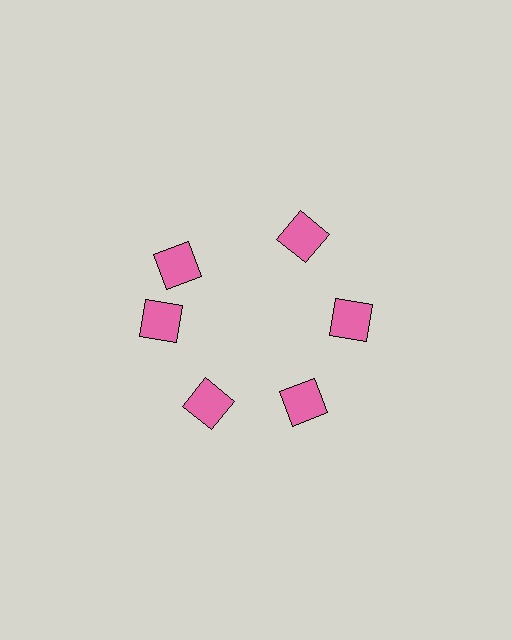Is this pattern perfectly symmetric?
No. The 6 pink squares are arranged in a ring, but one element near the 11 o'clock position is rotated out of alignment along the ring, breaking the 6-fold rotational symmetry.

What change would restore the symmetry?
The symmetry would be restored by rotating it back into even spacing with its neighbors so that all 6 squares sit at equal angles and equal distance from the center.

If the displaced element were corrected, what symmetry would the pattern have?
It would have 6-fold rotational symmetry — the pattern would map onto itself every 60 degrees.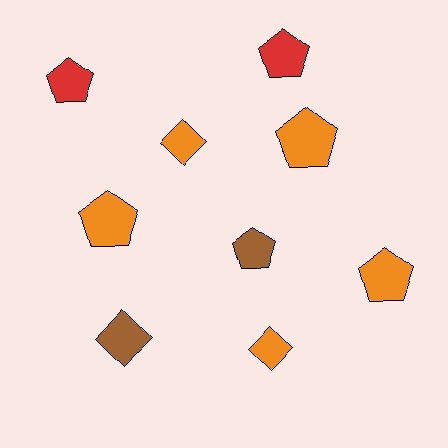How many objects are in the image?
There are 9 objects.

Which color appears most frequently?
Orange, with 5 objects.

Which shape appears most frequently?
Pentagon, with 6 objects.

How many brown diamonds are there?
There is 1 brown diamond.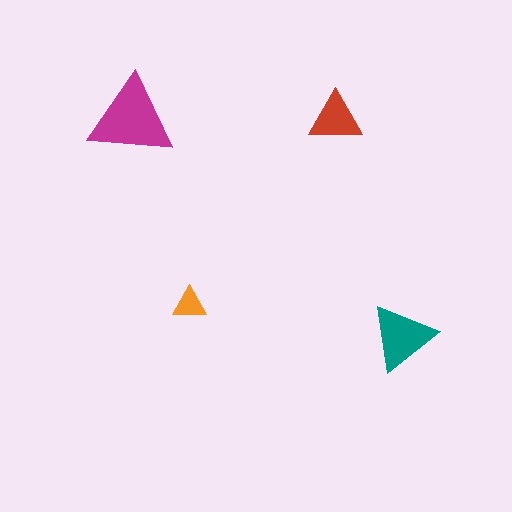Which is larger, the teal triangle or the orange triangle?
The teal one.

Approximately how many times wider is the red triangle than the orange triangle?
About 1.5 times wider.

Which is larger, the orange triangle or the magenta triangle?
The magenta one.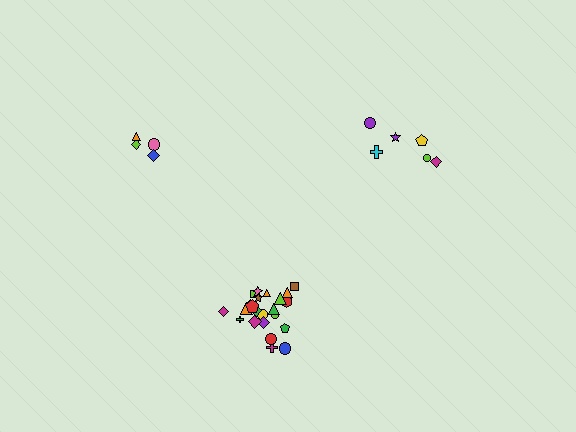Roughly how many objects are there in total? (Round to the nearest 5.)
Roughly 35 objects in total.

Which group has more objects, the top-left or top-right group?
The top-right group.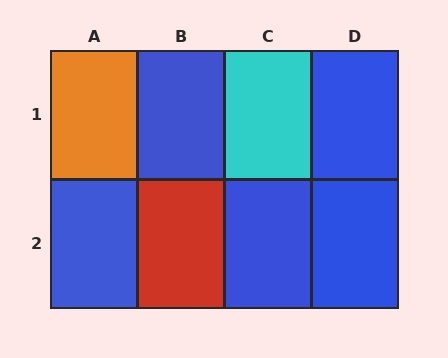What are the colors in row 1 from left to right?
Orange, blue, cyan, blue.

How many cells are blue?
5 cells are blue.